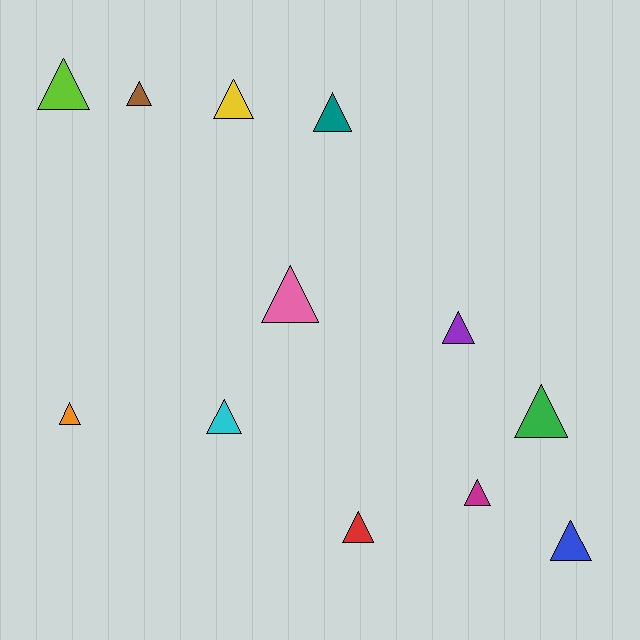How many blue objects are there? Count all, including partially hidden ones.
There is 1 blue object.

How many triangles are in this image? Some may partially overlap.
There are 12 triangles.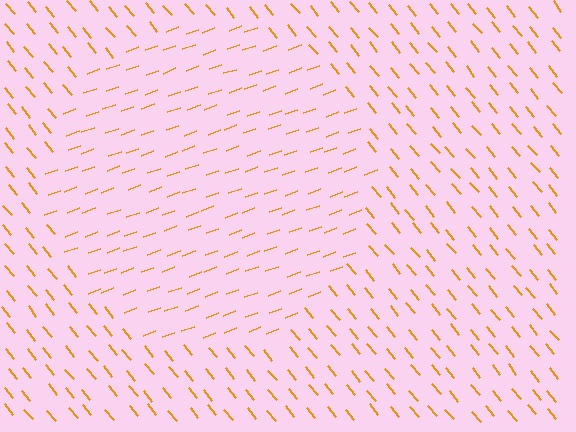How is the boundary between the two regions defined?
The boundary is defined purely by a change in line orientation (approximately 71 degrees difference). All lines are the same color and thickness.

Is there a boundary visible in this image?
Yes, there is a texture boundary formed by a change in line orientation.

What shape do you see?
I see a circle.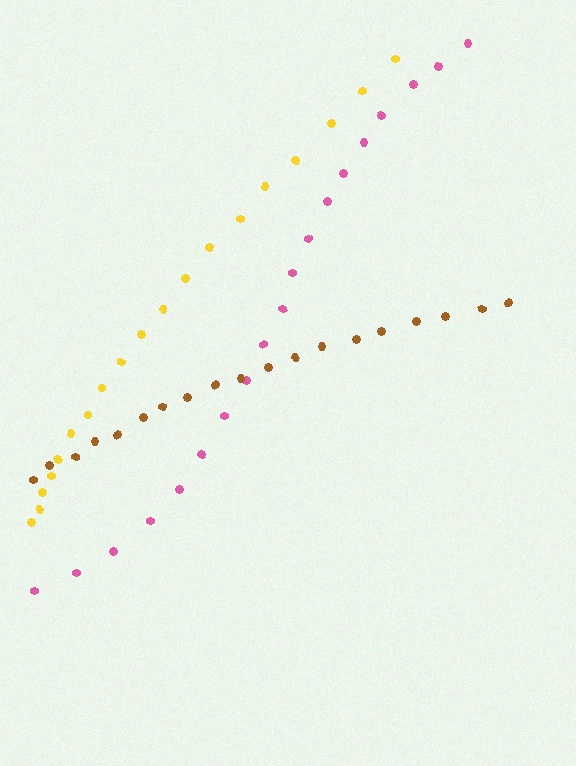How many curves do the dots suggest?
There are 3 distinct paths.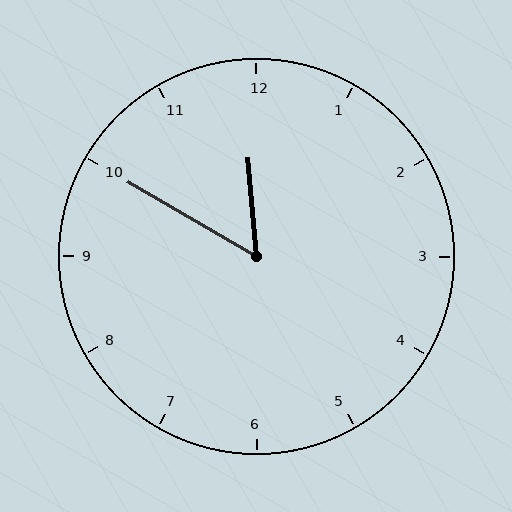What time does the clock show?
11:50.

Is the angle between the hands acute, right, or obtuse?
It is acute.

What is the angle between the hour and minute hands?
Approximately 55 degrees.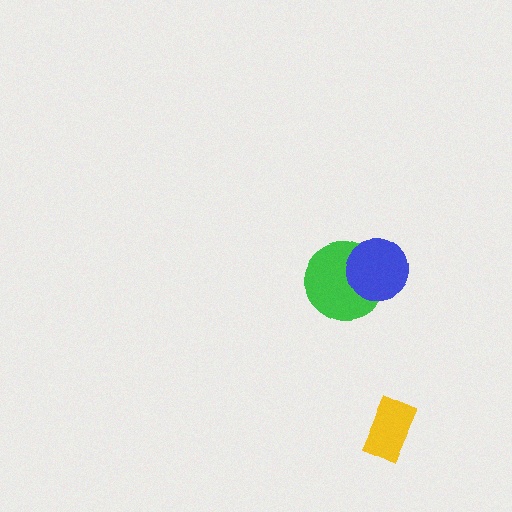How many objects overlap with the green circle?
1 object overlaps with the green circle.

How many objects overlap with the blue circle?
1 object overlaps with the blue circle.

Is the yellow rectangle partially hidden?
No, no other shape covers it.